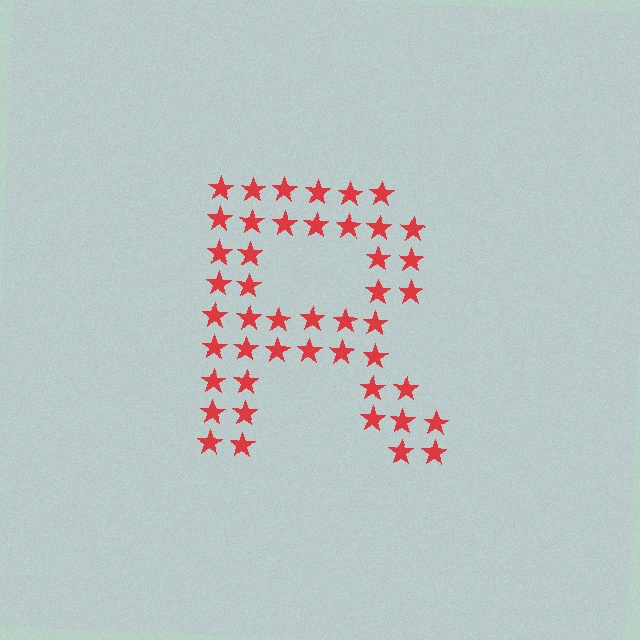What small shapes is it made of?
It is made of small stars.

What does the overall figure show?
The overall figure shows the letter R.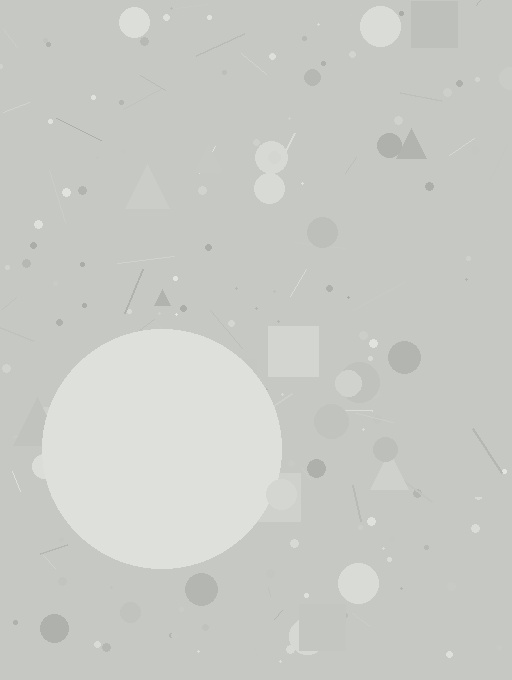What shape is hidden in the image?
A circle is hidden in the image.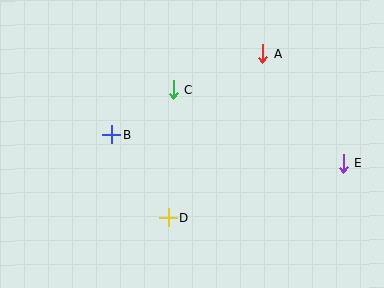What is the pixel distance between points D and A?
The distance between D and A is 189 pixels.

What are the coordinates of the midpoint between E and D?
The midpoint between E and D is at (256, 190).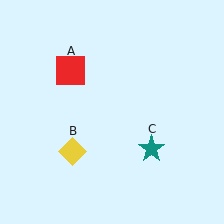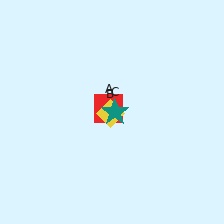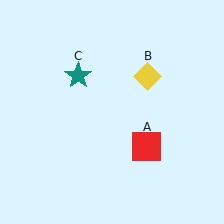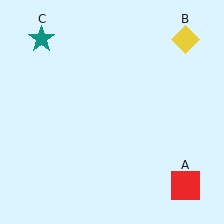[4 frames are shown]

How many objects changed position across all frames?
3 objects changed position: red square (object A), yellow diamond (object B), teal star (object C).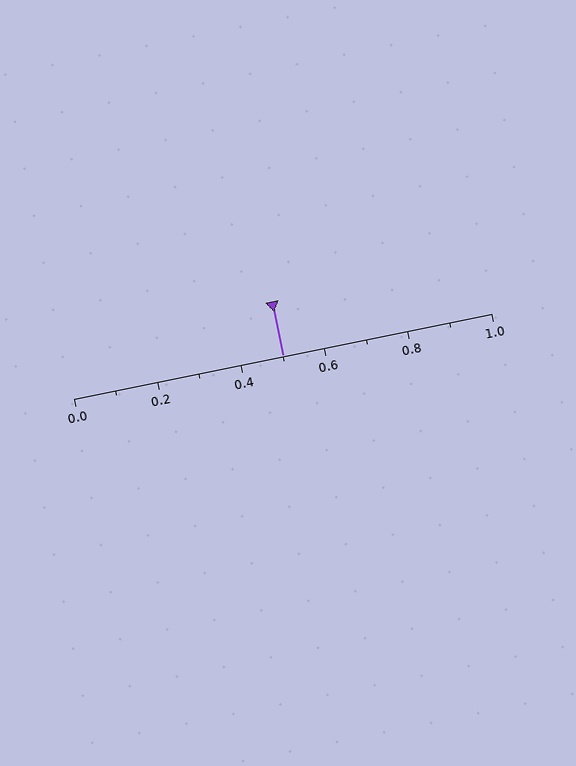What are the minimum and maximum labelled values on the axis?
The axis runs from 0.0 to 1.0.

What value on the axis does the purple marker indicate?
The marker indicates approximately 0.5.